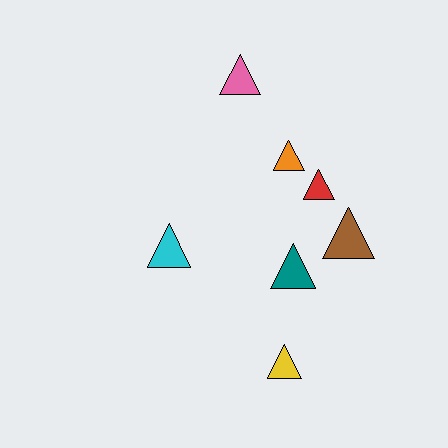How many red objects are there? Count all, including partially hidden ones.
There is 1 red object.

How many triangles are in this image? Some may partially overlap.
There are 7 triangles.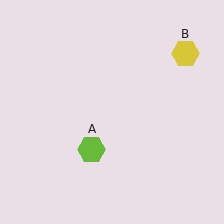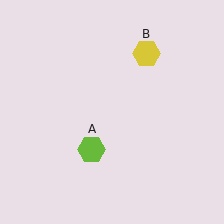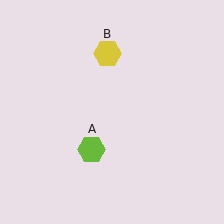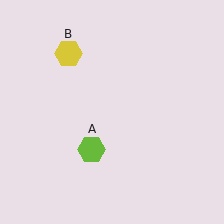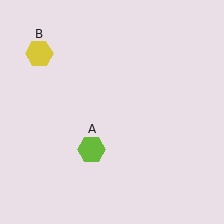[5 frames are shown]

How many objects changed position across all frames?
1 object changed position: yellow hexagon (object B).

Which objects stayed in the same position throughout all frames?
Lime hexagon (object A) remained stationary.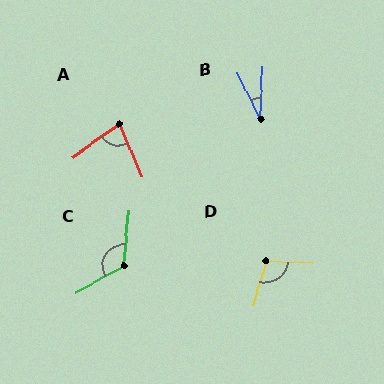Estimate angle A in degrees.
Approximately 78 degrees.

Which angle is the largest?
C, at approximately 125 degrees.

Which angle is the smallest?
B, at approximately 29 degrees.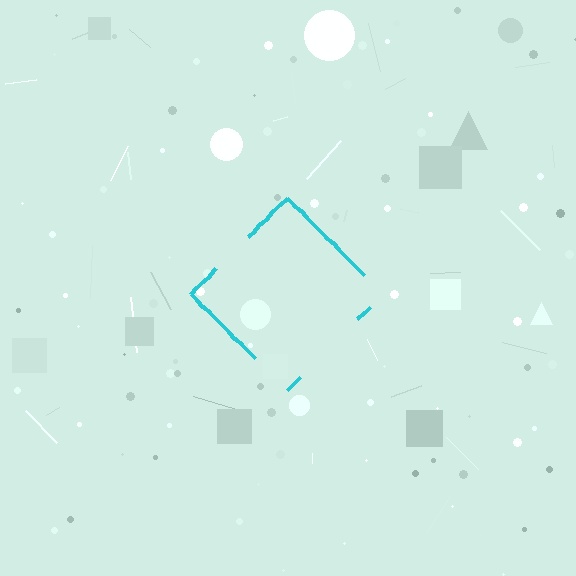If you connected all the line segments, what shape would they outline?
They would outline a diamond.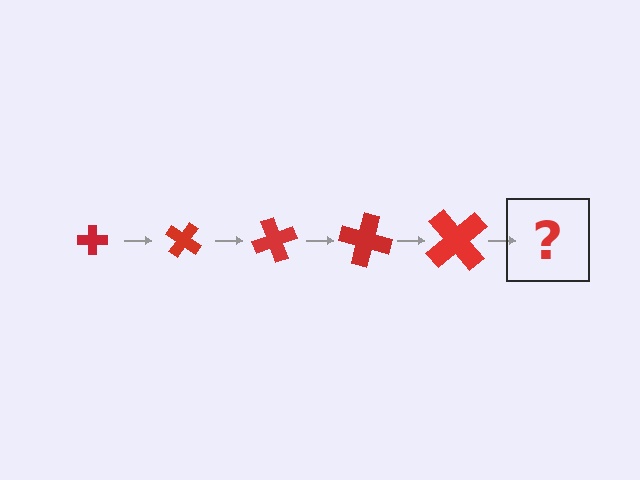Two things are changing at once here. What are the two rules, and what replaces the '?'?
The two rules are that the cross grows larger each step and it rotates 35 degrees each step. The '?' should be a cross, larger than the previous one and rotated 175 degrees from the start.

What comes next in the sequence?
The next element should be a cross, larger than the previous one and rotated 175 degrees from the start.